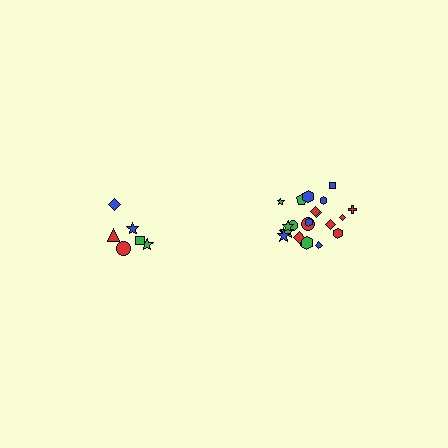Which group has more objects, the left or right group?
The right group.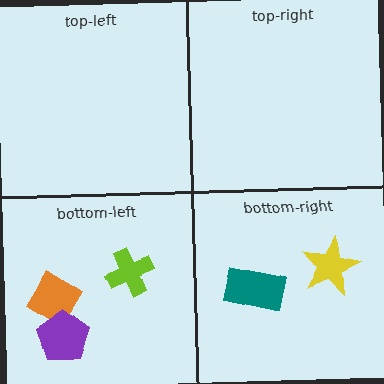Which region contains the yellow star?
The bottom-right region.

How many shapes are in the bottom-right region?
2.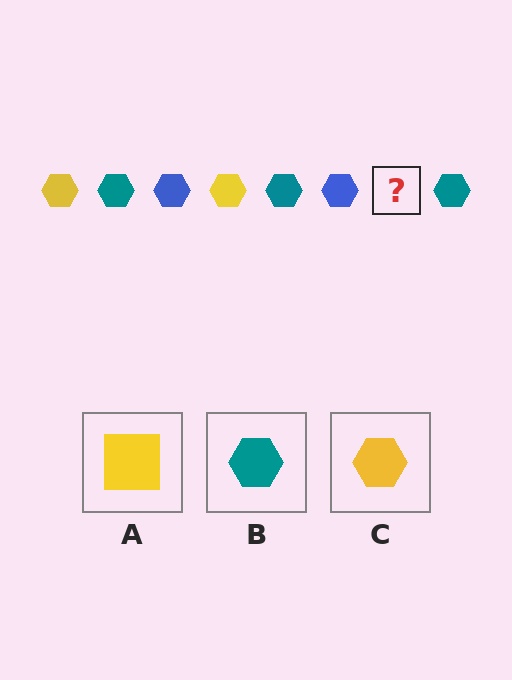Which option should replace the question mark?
Option C.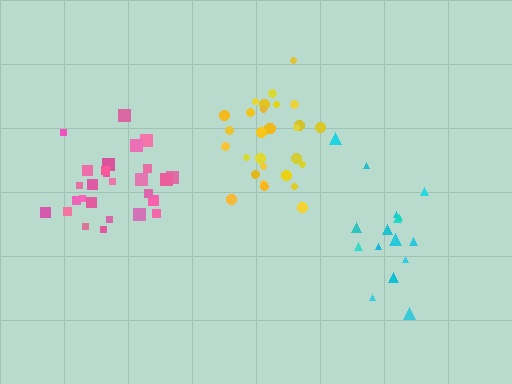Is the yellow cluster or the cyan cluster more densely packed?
Yellow.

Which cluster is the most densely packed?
Pink.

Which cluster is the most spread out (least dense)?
Cyan.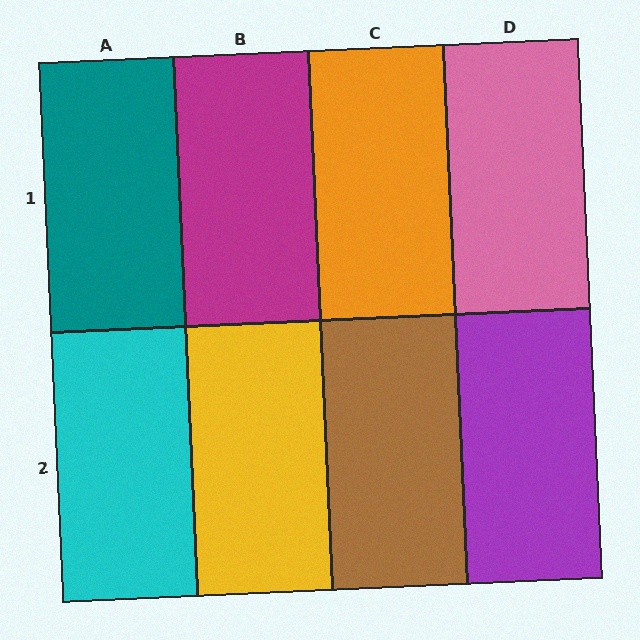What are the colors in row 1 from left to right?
Teal, magenta, orange, pink.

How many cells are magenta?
1 cell is magenta.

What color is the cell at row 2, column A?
Cyan.